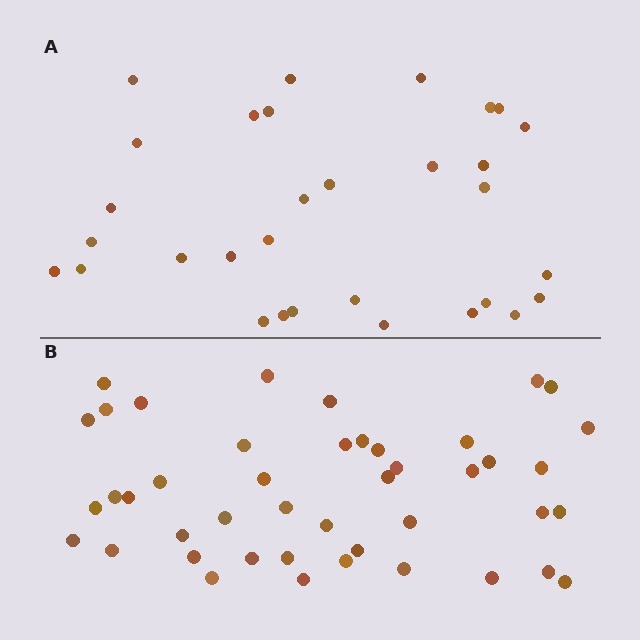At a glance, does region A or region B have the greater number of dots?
Region B (the bottom region) has more dots.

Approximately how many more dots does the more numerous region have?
Region B has approximately 15 more dots than region A.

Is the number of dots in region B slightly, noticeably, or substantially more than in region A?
Region B has noticeably more, but not dramatically so. The ratio is roughly 1.4 to 1.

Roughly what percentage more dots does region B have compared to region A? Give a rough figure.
About 40% more.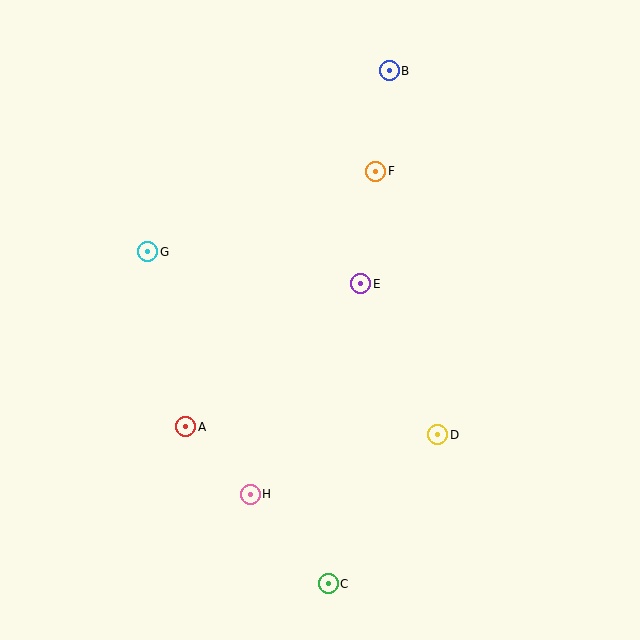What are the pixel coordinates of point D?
Point D is at (438, 435).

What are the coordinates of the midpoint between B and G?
The midpoint between B and G is at (268, 161).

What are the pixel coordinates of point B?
Point B is at (389, 71).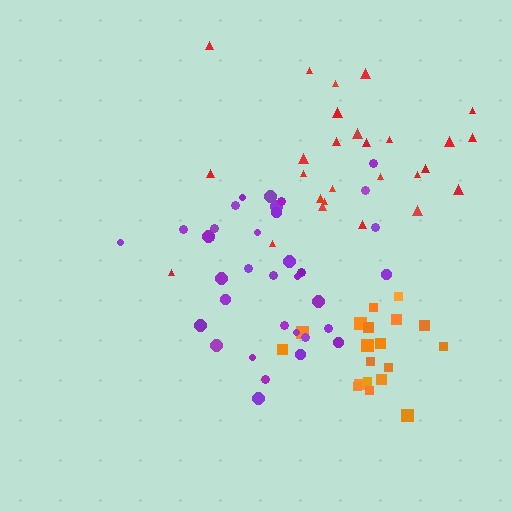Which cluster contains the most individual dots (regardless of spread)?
Purple (35).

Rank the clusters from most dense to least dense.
orange, purple, red.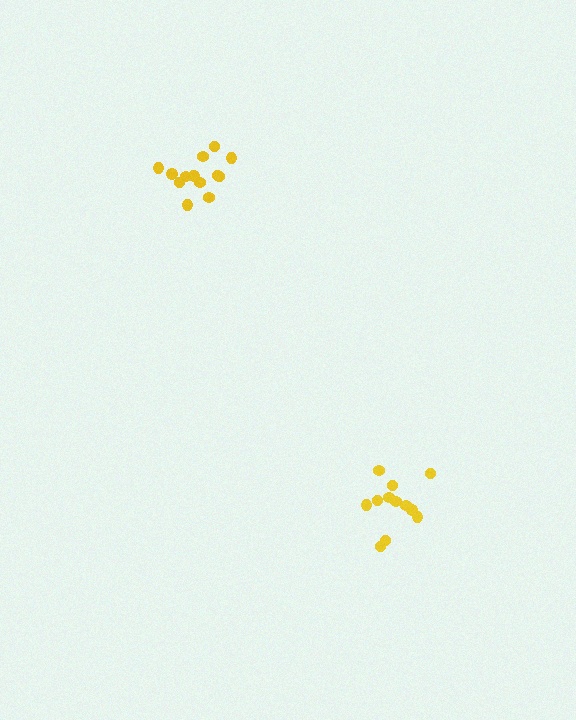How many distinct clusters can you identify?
There are 2 distinct clusters.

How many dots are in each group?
Group 1: 12 dots, Group 2: 14 dots (26 total).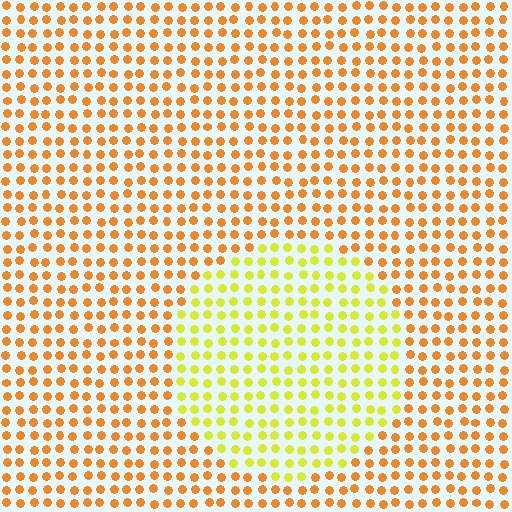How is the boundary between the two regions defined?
The boundary is defined purely by a slight shift in hue (about 38 degrees). Spacing, size, and orientation are identical on both sides.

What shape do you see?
I see a circle.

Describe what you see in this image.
The image is filled with small orange elements in a uniform arrangement. A circle-shaped region is visible where the elements are tinted to a slightly different hue, forming a subtle color boundary.